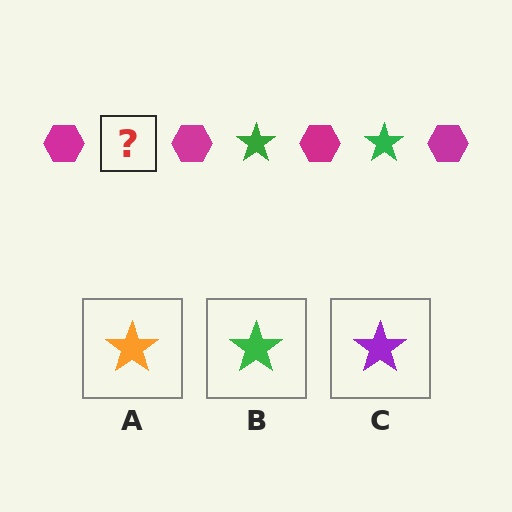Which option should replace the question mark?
Option B.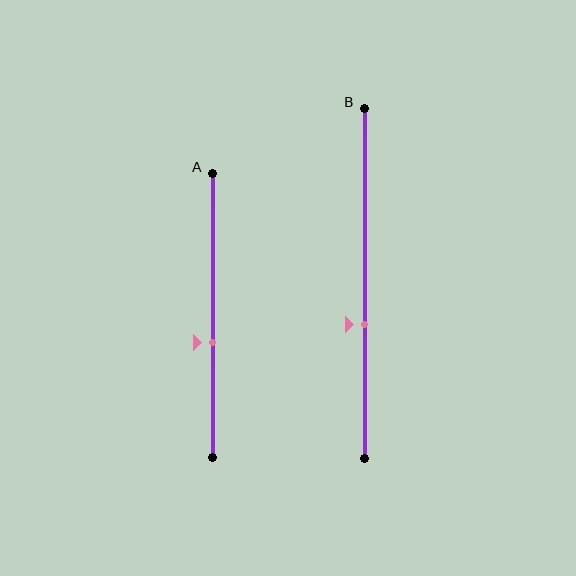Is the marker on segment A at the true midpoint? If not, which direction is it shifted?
No, the marker on segment A is shifted downward by about 10% of the segment length.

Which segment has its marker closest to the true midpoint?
Segment A has its marker closest to the true midpoint.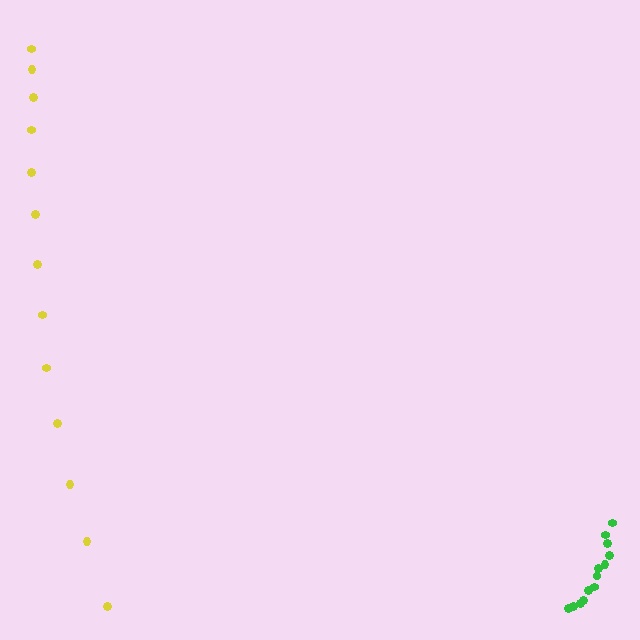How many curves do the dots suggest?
There are 2 distinct paths.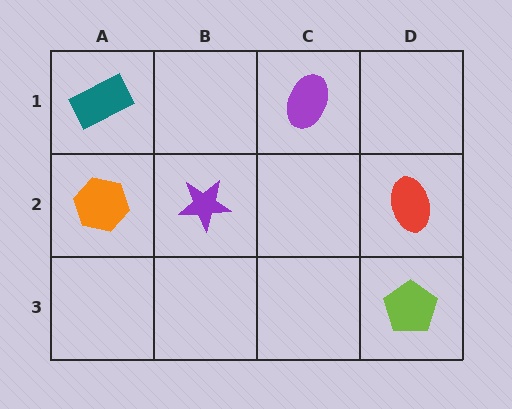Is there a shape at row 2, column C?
No, that cell is empty.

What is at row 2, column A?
An orange hexagon.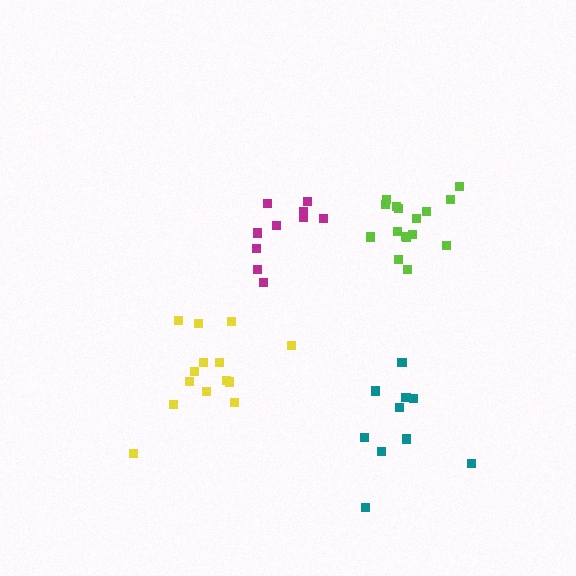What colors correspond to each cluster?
The clusters are colored: lime, magenta, yellow, teal.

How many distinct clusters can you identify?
There are 4 distinct clusters.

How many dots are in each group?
Group 1: 16 dots, Group 2: 10 dots, Group 3: 14 dots, Group 4: 10 dots (50 total).